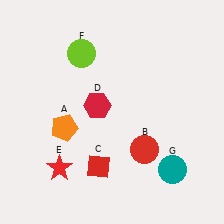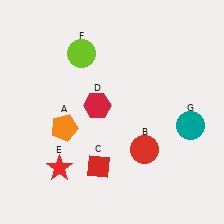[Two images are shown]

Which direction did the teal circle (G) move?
The teal circle (G) moved up.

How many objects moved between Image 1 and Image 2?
1 object moved between the two images.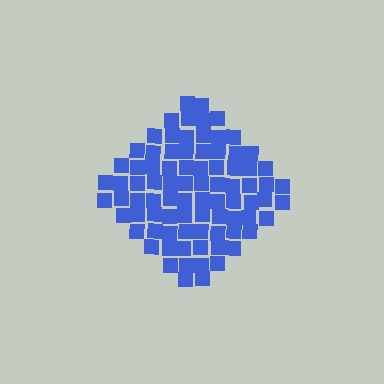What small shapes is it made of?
It is made of small squares.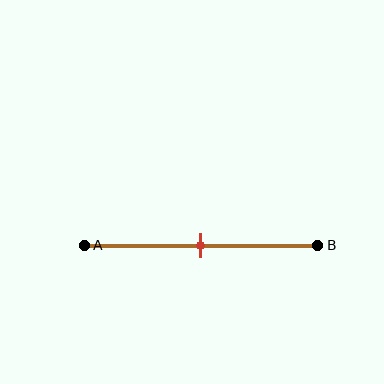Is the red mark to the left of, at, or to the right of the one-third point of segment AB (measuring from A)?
The red mark is to the right of the one-third point of segment AB.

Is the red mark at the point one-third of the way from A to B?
No, the mark is at about 50% from A, not at the 33% one-third point.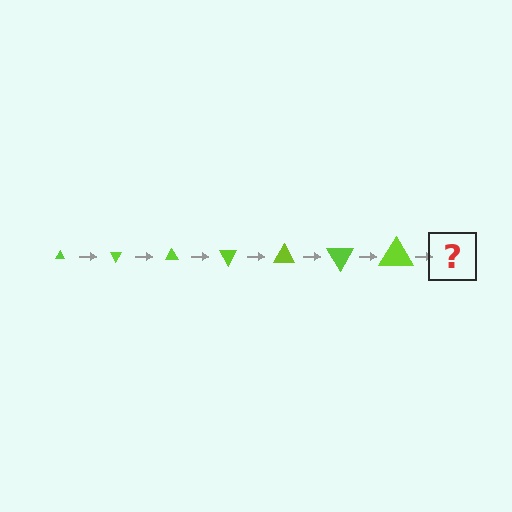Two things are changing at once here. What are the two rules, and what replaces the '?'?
The two rules are that the triangle grows larger each step and it rotates 60 degrees each step. The '?' should be a triangle, larger than the previous one and rotated 420 degrees from the start.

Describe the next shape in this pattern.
It should be a triangle, larger than the previous one and rotated 420 degrees from the start.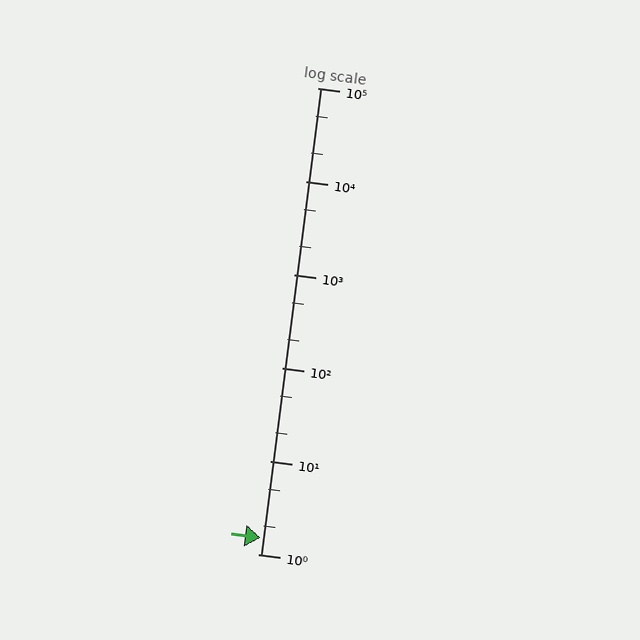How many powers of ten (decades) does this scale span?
The scale spans 5 decades, from 1 to 100000.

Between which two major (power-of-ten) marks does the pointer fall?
The pointer is between 1 and 10.